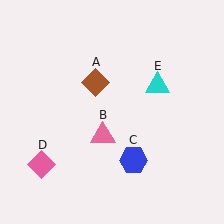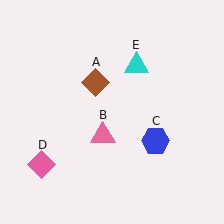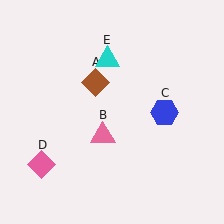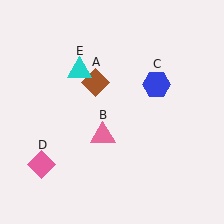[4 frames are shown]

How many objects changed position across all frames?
2 objects changed position: blue hexagon (object C), cyan triangle (object E).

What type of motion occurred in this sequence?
The blue hexagon (object C), cyan triangle (object E) rotated counterclockwise around the center of the scene.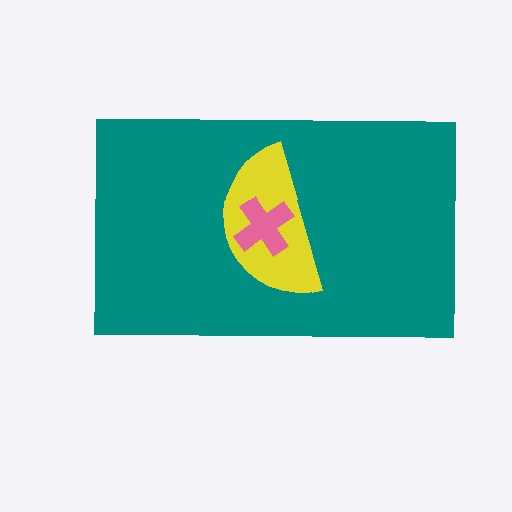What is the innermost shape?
The pink cross.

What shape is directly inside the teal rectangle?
The yellow semicircle.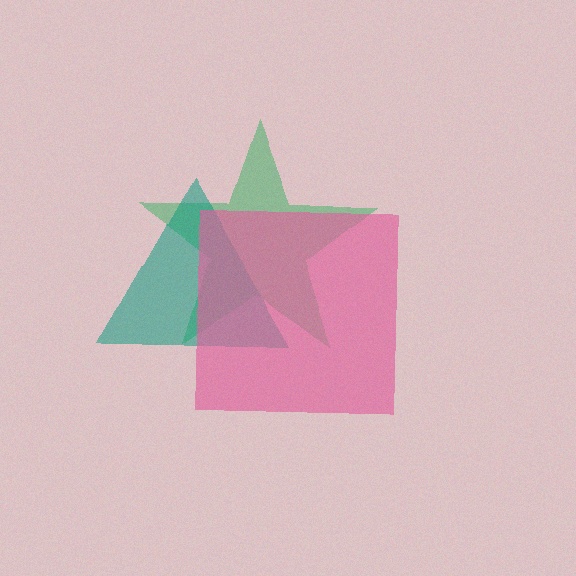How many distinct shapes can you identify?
There are 3 distinct shapes: a green star, a teal triangle, a pink square.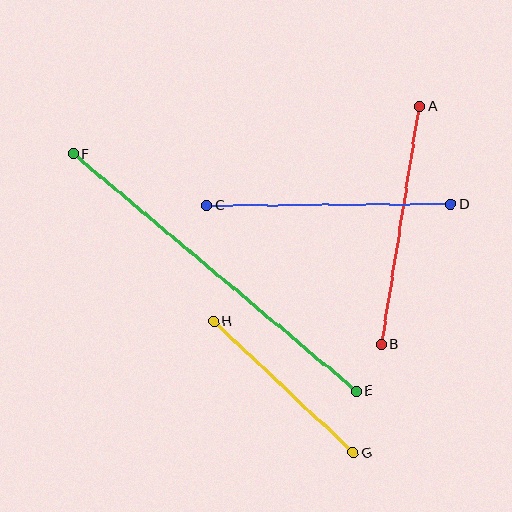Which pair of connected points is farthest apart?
Points E and F are farthest apart.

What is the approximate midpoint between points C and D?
The midpoint is at approximately (329, 205) pixels.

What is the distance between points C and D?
The distance is approximately 244 pixels.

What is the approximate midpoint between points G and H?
The midpoint is at approximately (283, 387) pixels.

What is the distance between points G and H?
The distance is approximately 192 pixels.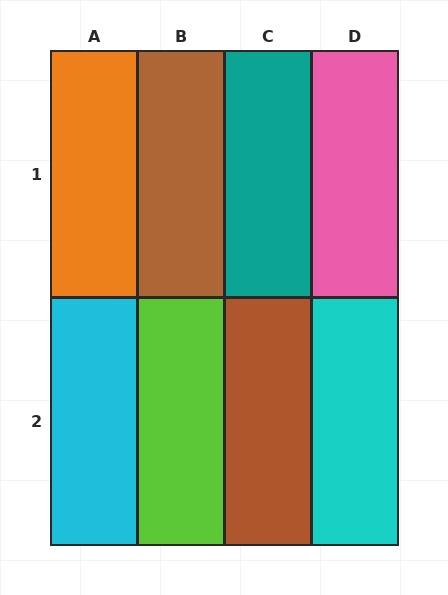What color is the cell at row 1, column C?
Teal.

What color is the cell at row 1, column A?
Orange.